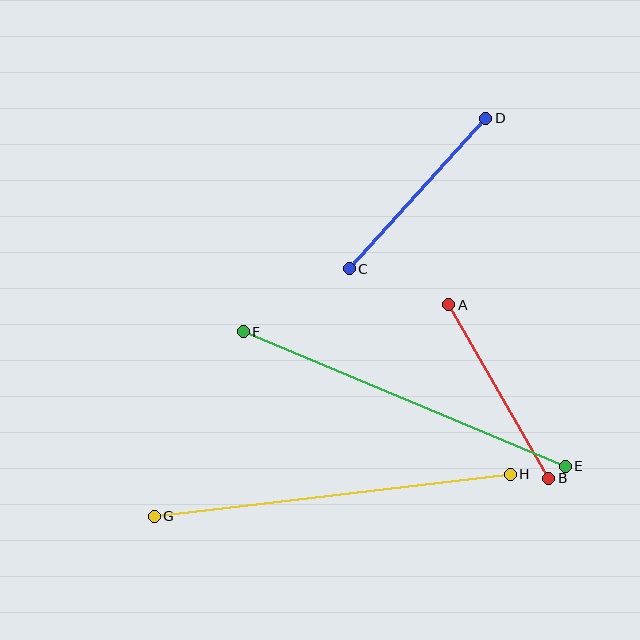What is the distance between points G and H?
The distance is approximately 358 pixels.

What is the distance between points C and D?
The distance is approximately 203 pixels.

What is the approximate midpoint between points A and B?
The midpoint is at approximately (499, 391) pixels.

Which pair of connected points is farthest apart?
Points G and H are farthest apart.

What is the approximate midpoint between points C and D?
The midpoint is at approximately (417, 193) pixels.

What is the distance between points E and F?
The distance is approximately 349 pixels.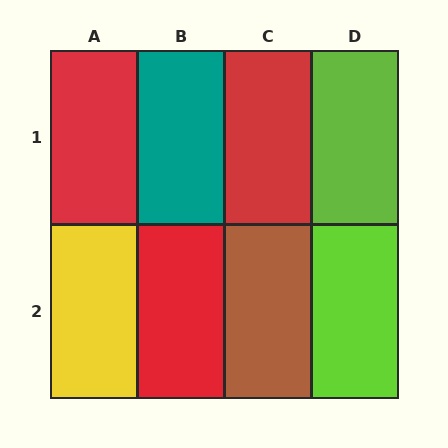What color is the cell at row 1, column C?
Red.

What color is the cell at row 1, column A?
Red.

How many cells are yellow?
1 cell is yellow.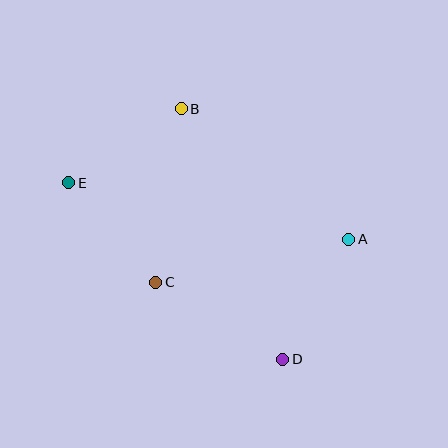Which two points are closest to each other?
Points C and E are closest to each other.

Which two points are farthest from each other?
Points A and E are farthest from each other.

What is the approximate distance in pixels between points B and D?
The distance between B and D is approximately 270 pixels.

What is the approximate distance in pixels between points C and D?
The distance between C and D is approximately 149 pixels.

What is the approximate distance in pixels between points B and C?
The distance between B and C is approximately 175 pixels.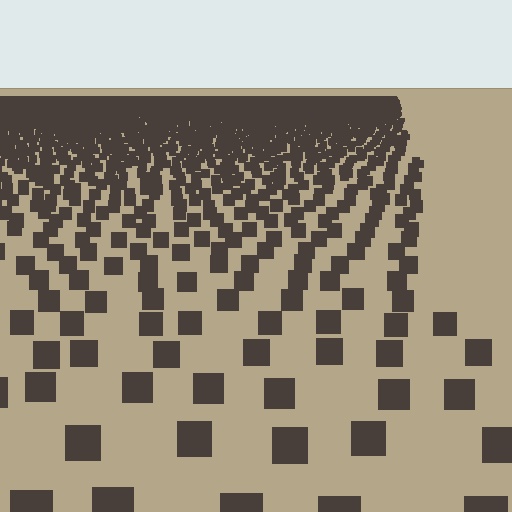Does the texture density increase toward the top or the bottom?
Density increases toward the top.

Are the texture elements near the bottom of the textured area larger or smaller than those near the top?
Larger. Near the bottom, elements are closer to the viewer and appear at a bigger on-screen size.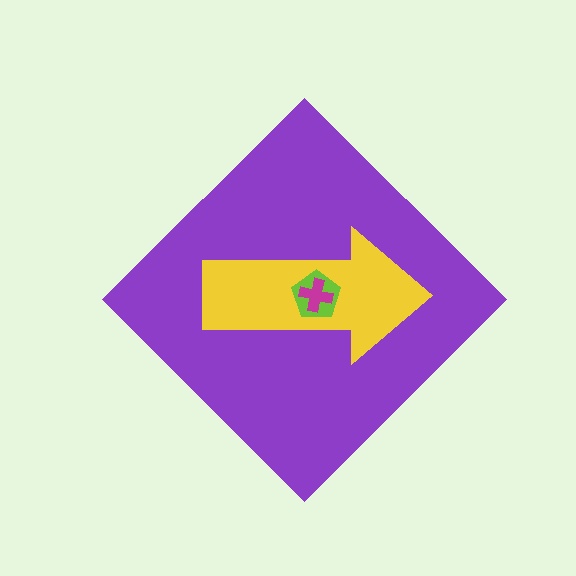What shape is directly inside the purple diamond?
The yellow arrow.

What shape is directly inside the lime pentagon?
The magenta cross.